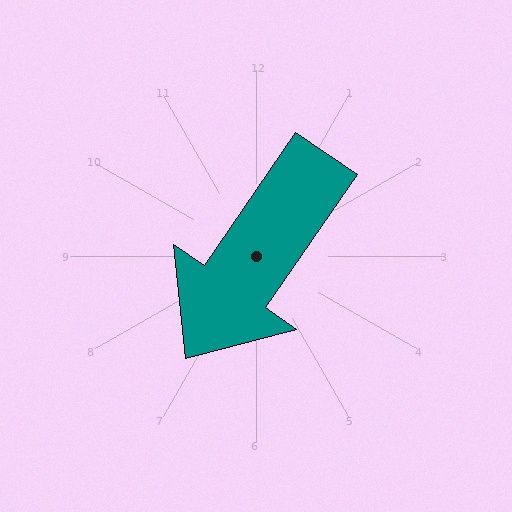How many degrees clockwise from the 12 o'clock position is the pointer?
Approximately 215 degrees.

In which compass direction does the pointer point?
Southwest.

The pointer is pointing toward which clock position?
Roughly 7 o'clock.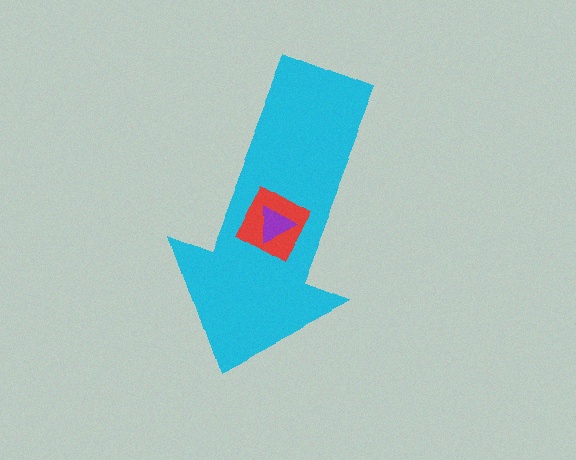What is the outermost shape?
The cyan arrow.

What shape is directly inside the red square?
The purple triangle.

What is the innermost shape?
The purple triangle.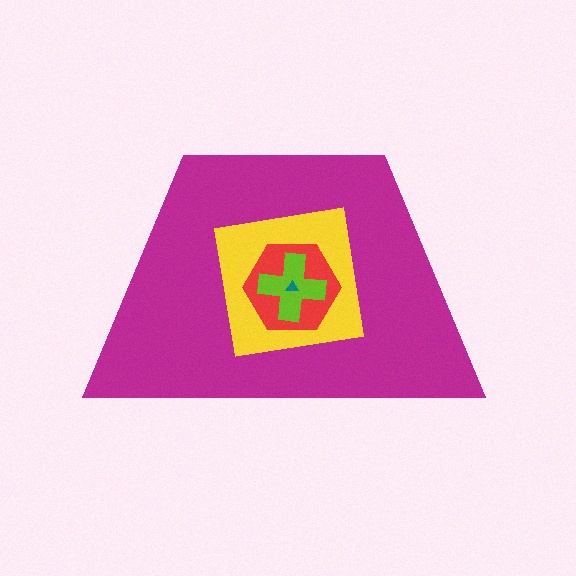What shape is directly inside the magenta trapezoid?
The yellow square.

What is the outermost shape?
The magenta trapezoid.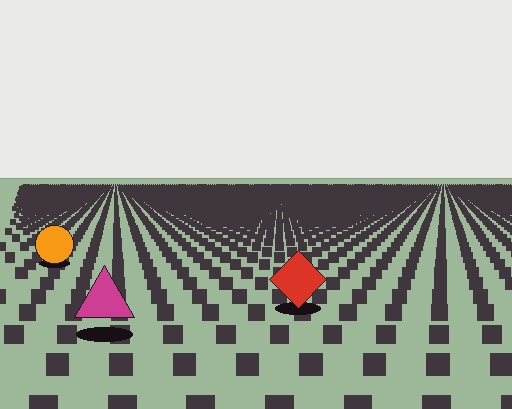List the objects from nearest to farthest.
From nearest to farthest: the magenta triangle, the red diamond, the orange circle.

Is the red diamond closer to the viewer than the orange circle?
Yes. The red diamond is closer — you can tell from the texture gradient: the ground texture is coarser near it.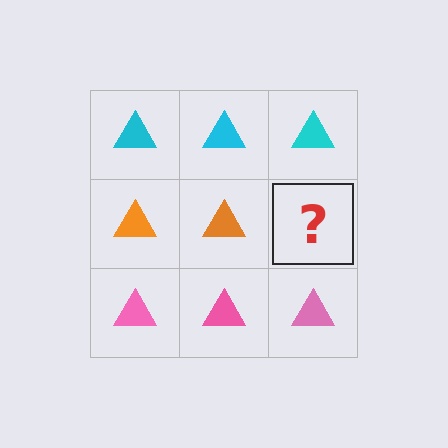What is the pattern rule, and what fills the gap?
The rule is that each row has a consistent color. The gap should be filled with an orange triangle.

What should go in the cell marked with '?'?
The missing cell should contain an orange triangle.